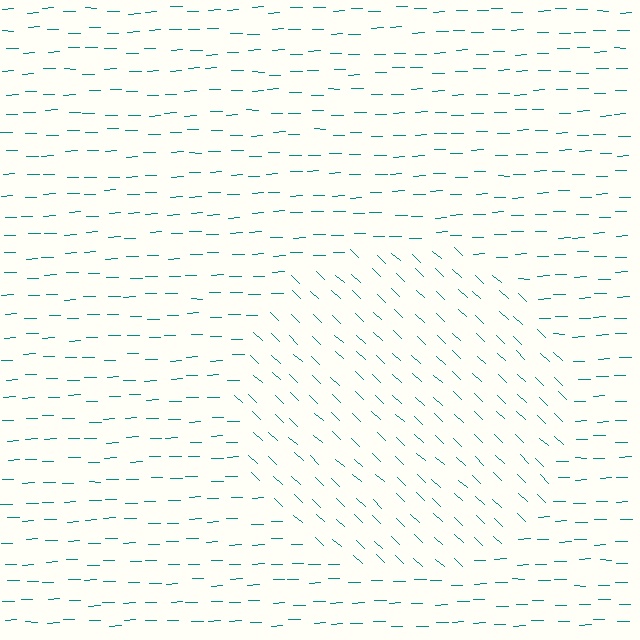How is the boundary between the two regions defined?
The boundary is defined purely by a change in line orientation (approximately 45 degrees difference). All lines are the same color and thickness.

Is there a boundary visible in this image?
Yes, there is a texture boundary formed by a change in line orientation.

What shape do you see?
I see a circle.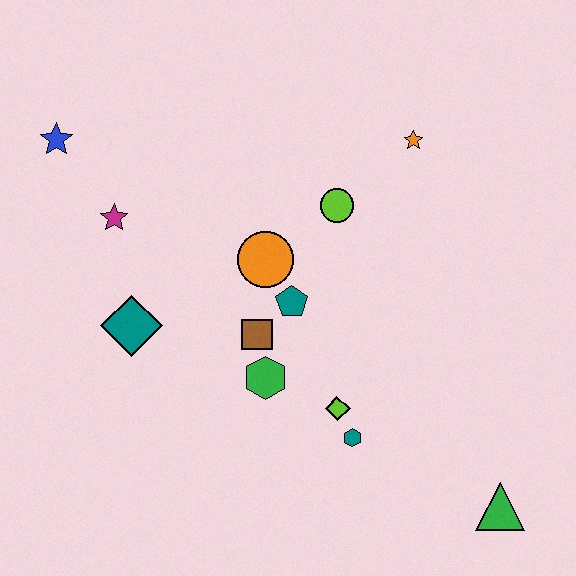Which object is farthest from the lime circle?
The green triangle is farthest from the lime circle.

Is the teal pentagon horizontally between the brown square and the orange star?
Yes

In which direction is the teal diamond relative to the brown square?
The teal diamond is to the left of the brown square.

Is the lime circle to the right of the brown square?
Yes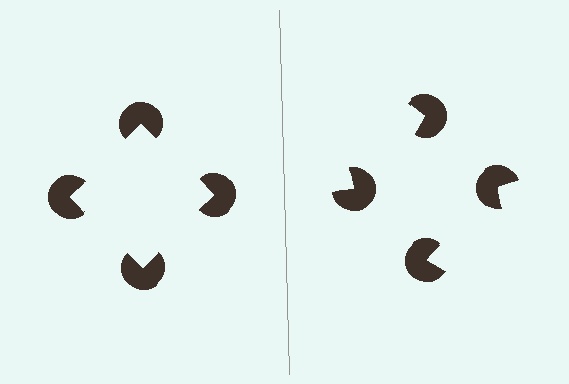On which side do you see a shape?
An illusory square appears on the left side. On the right side the wedge cuts are rotated, so no coherent shape forms.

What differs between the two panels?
The pac-man discs are positioned identically on both sides; only the wedge orientations differ. On the left they align to a square; on the right they are misaligned.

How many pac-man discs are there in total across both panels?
8 — 4 on each side.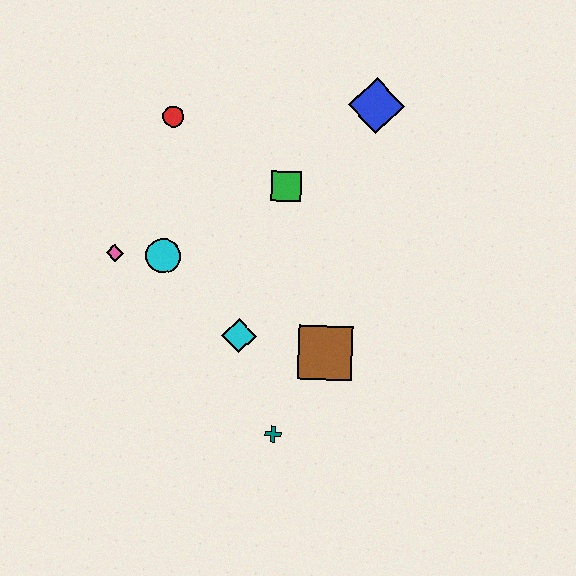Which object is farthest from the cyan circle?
The blue diamond is farthest from the cyan circle.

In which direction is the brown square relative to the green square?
The brown square is below the green square.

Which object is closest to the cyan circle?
The pink diamond is closest to the cyan circle.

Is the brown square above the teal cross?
Yes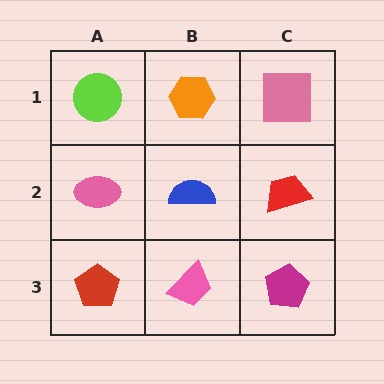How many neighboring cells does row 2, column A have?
3.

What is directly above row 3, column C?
A red trapezoid.